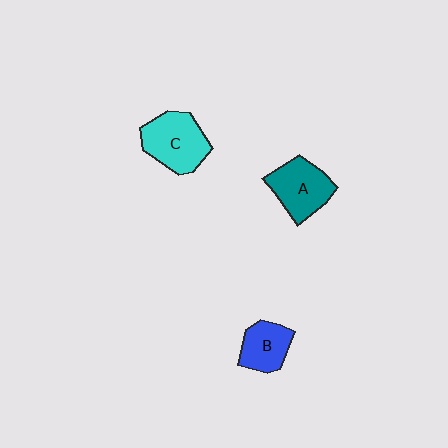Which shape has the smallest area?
Shape B (blue).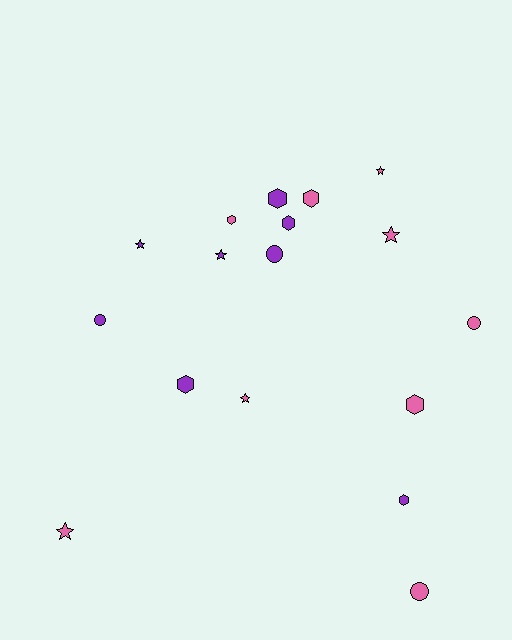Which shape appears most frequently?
Hexagon, with 7 objects.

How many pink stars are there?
There are 4 pink stars.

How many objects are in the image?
There are 17 objects.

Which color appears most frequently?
Pink, with 9 objects.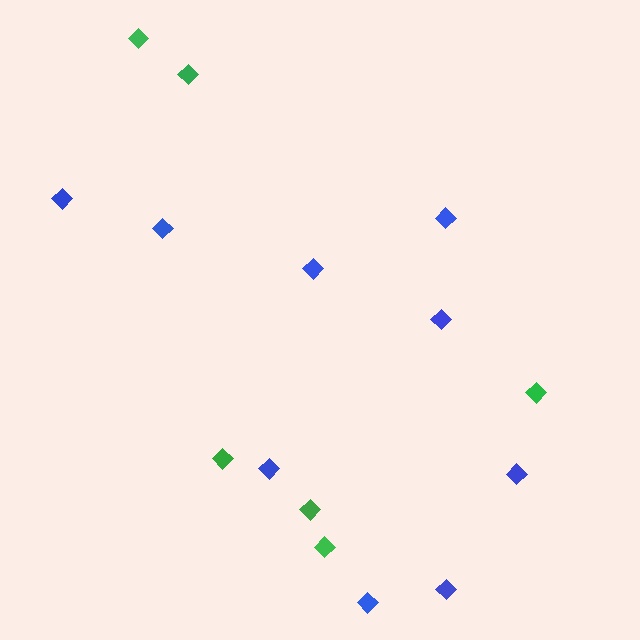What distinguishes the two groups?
There are 2 groups: one group of blue diamonds (9) and one group of green diamonds (6).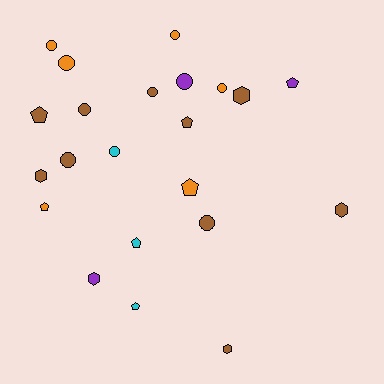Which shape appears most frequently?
Circle, with 10 objects.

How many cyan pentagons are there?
There are 2 cyan pentagons.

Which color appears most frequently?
Brown, with 10 objects.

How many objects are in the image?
There are 22 objects.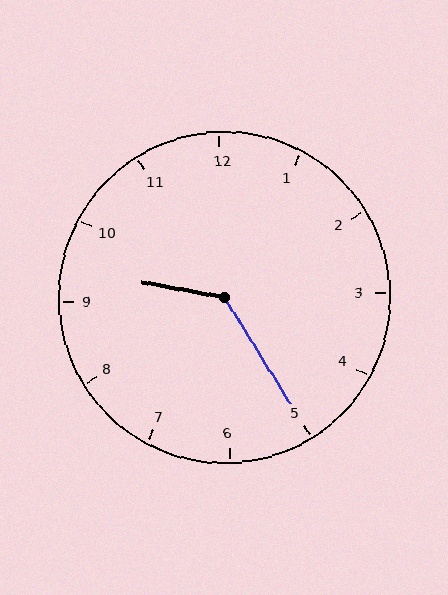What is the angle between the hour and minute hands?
Approximately 132 degrees.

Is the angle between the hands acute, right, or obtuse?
It is obtuse.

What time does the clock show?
9:25.